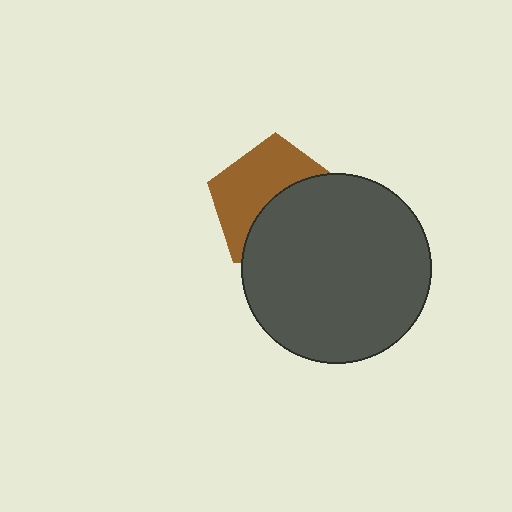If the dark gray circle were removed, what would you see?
You would see the complete brown pentagon.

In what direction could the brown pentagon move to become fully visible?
The brown pentagon could move toward the upper-left. That would shift it out from behind the dark gray circle entirely.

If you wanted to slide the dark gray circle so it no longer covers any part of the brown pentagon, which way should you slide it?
Slide it toward the lower-right — that is the most direct way to separate the two shapes.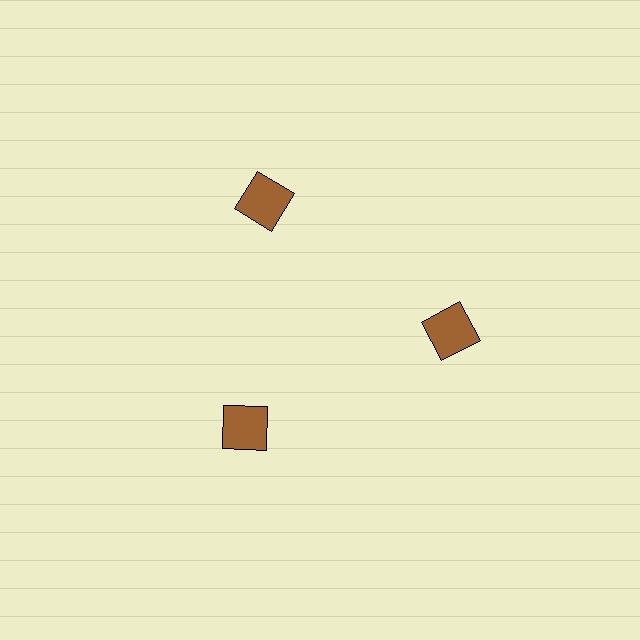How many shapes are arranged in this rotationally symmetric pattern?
There are 3 shapes, arranged in 3 groups of 1.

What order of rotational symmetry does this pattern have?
This pattern has 3-fold rotational symmetry.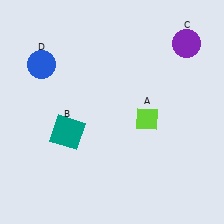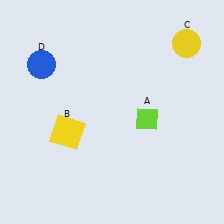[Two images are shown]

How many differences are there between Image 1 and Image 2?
There are 2 differences between the two images.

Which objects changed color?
B changed from teal to yellow. C changed from purple to yellow.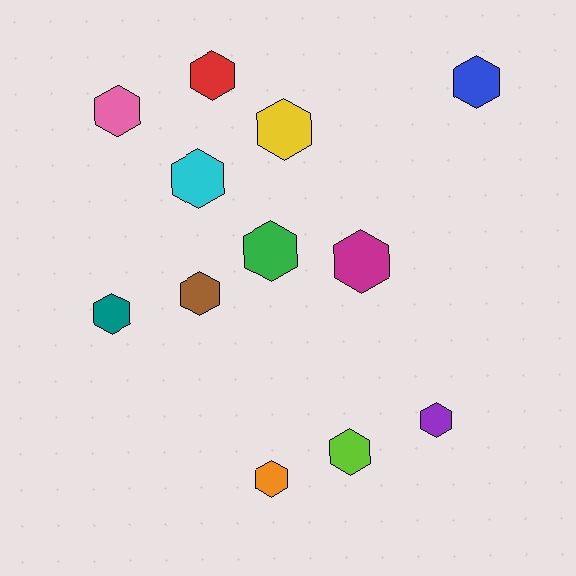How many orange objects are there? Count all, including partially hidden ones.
There is 1 orange object.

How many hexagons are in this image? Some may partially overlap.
There are 12 hexagons.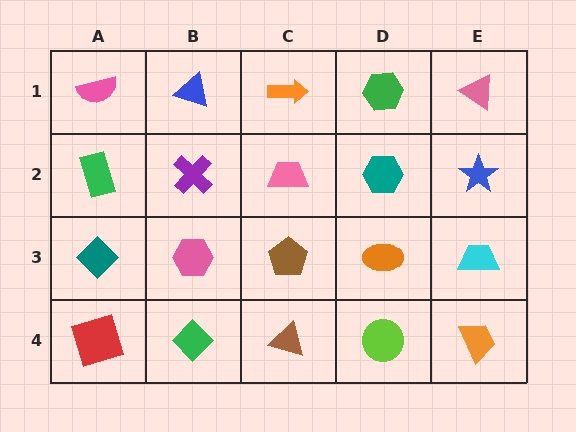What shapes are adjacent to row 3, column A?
A green rectangle (row 2, column A), a red square (row 4, column A), a pink hexagon (row 3, column B).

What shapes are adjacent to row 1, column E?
A blue star (row 2, column E), a green hexagon (row 1, column D).